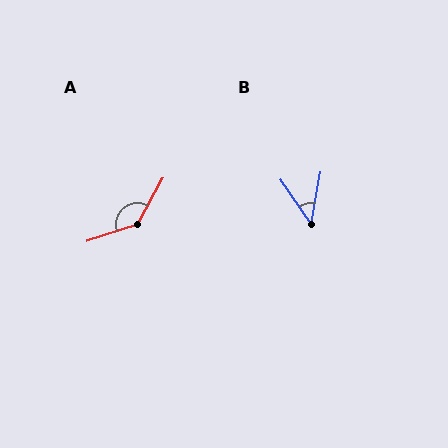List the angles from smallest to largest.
B (45°), A (136°).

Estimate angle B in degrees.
Approximately 45 degrees.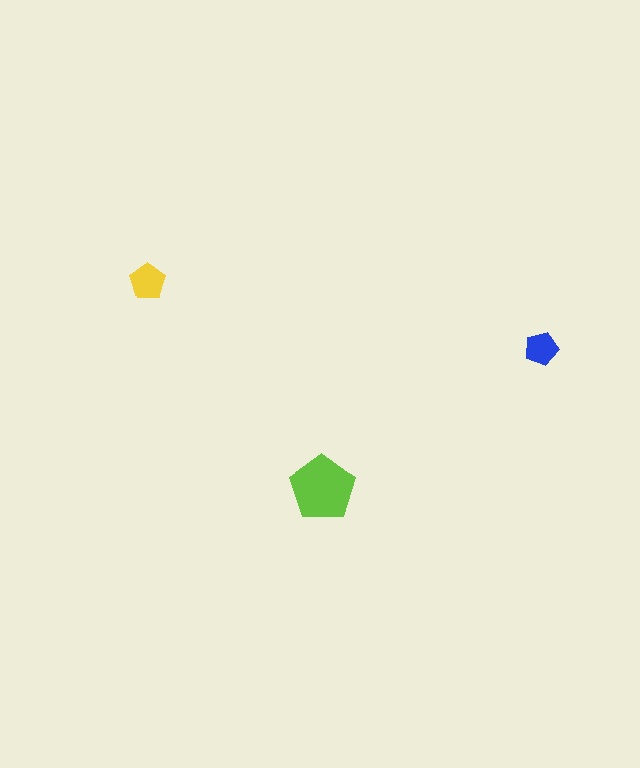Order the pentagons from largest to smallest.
the lime one, the yellow one, the blue one.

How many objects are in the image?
There are 3 objects in the image.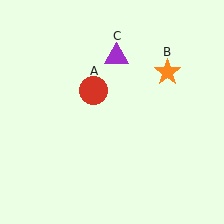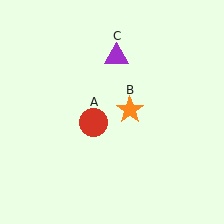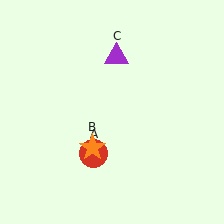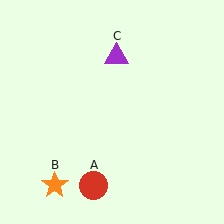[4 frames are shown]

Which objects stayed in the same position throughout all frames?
Purple triangle (object C) remained stationary.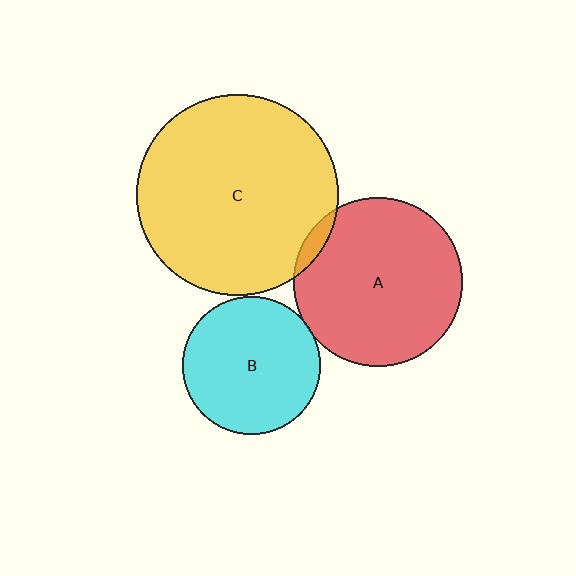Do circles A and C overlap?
Yes.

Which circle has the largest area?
Circle C (yellow).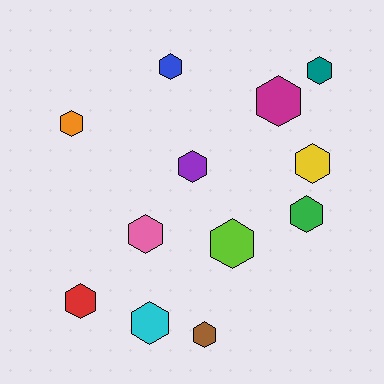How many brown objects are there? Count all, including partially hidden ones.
There is 1 brown object.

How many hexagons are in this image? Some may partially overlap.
There are 12 hexagons.